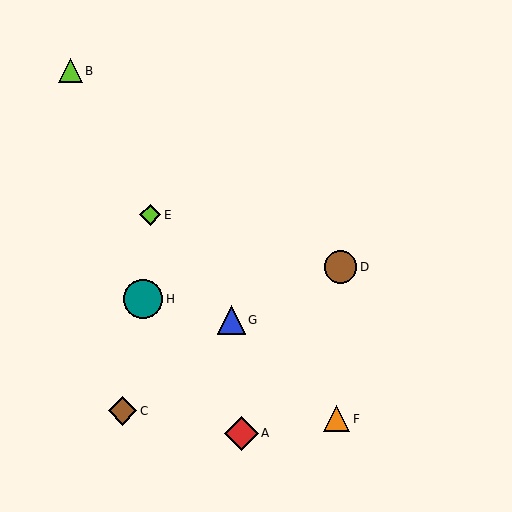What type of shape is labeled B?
Shape B is a lime triangle.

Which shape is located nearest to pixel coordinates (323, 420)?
The orange triangle (labeled F) at (336, 419) is nearest to that location.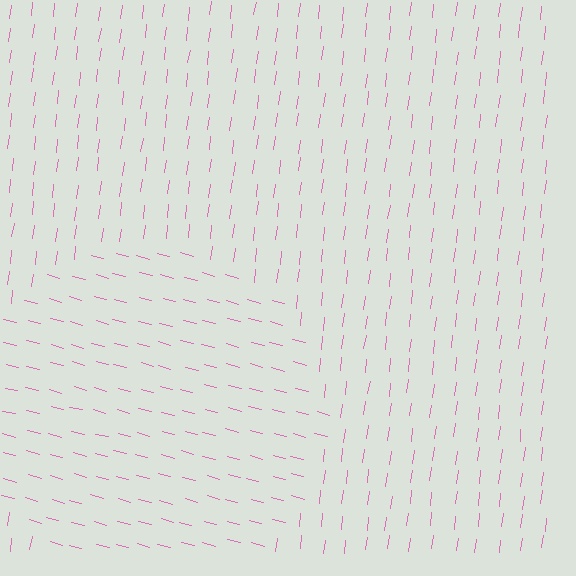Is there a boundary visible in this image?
Yes, there is a texture boundary formed by a change in line orientation.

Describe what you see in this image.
The image is filled with small pink line segments. A circle region in the image has lines oriented differently from the surrounding lines, creating a visible texture boundary.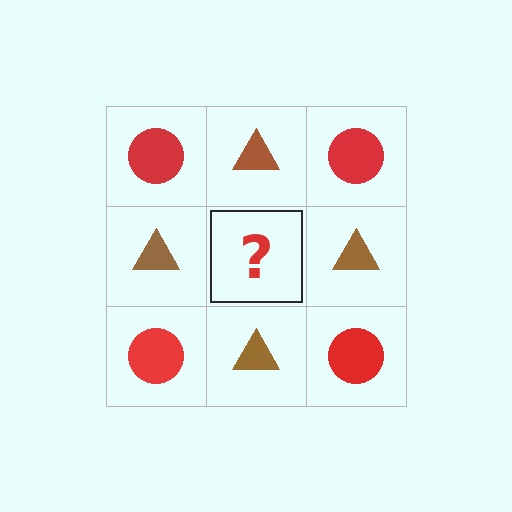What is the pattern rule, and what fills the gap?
The rule is that it alternates red circle and brown triangle in a checkerboard pattern. The gap should be filled with a red circle.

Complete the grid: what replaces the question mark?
The question mark should be replaced with a red circle.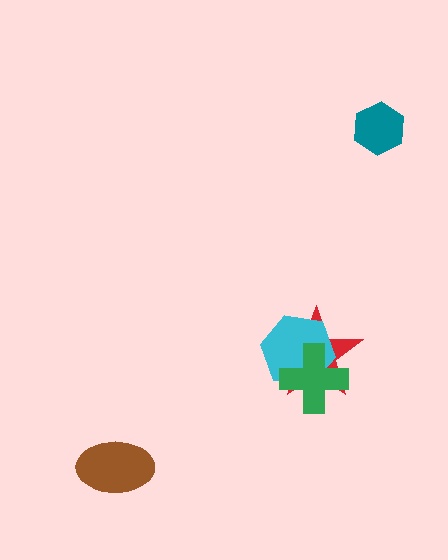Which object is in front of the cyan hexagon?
The green cross is in front of the cyan hexagon.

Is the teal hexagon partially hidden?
No, no other shape covers it.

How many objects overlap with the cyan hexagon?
2 objects overlap with the cyan hexagon.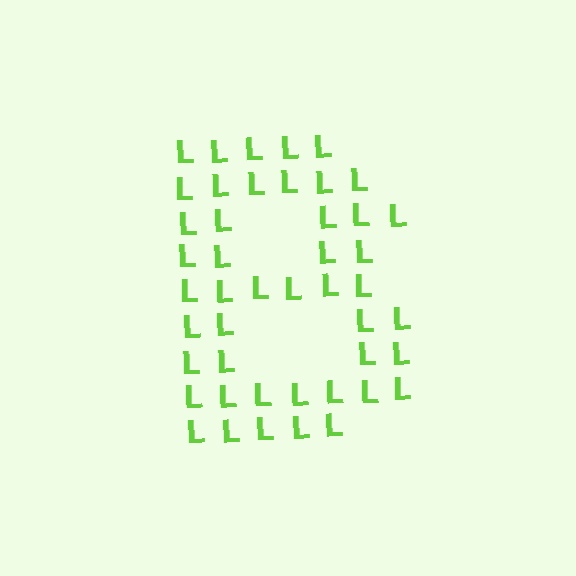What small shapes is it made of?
It is made of small letter L's.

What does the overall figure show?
The overall figure shows the letter B.